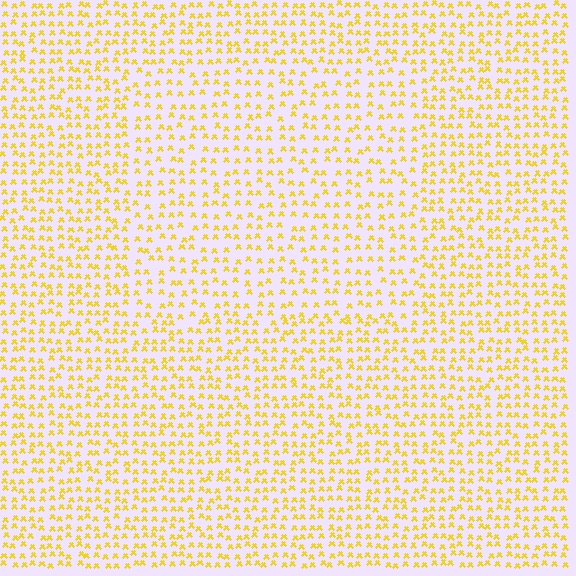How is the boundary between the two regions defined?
The boundary is defined by a change in element density (approximately 1.4x ratio). All elements are the same color, size, and shape.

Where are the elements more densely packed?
The elements are more densely packed outside the rectangle boundary.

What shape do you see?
I see a rectangle.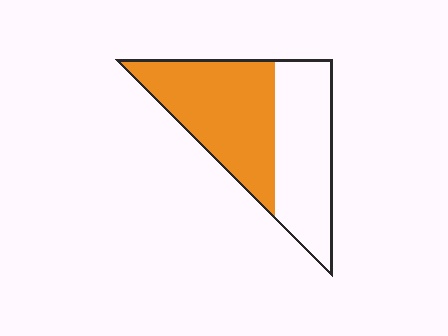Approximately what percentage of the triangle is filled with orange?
Approximately 55%.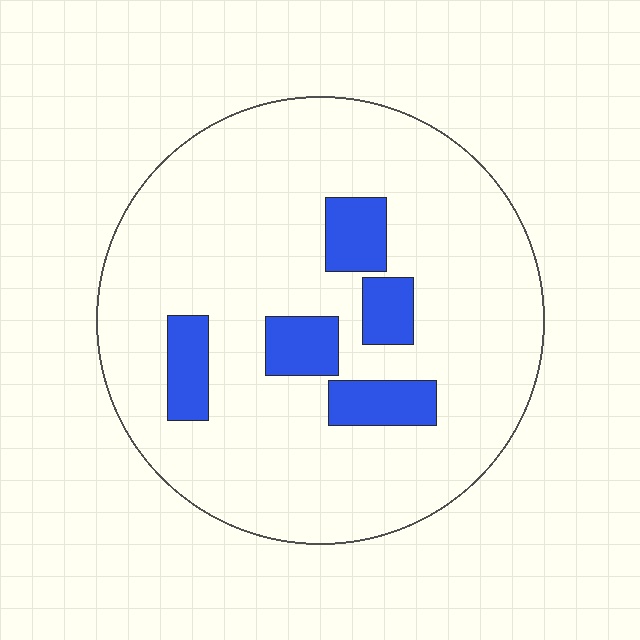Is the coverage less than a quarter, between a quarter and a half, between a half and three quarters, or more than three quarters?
Less than a quarter.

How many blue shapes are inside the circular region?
5.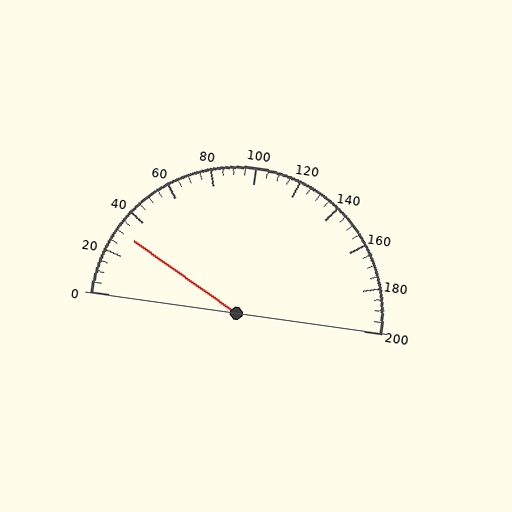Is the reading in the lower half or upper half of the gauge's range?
The reading is in the lower half of the range (0 to 200).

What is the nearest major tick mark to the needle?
The nearest major tick mark is 40.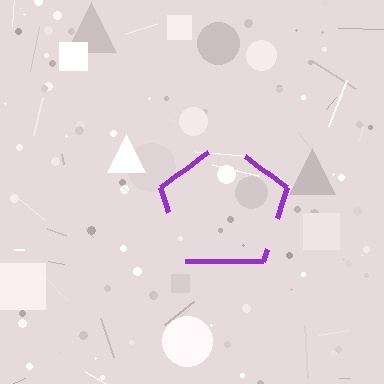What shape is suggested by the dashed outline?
The dashed outline suggests a pentagon.